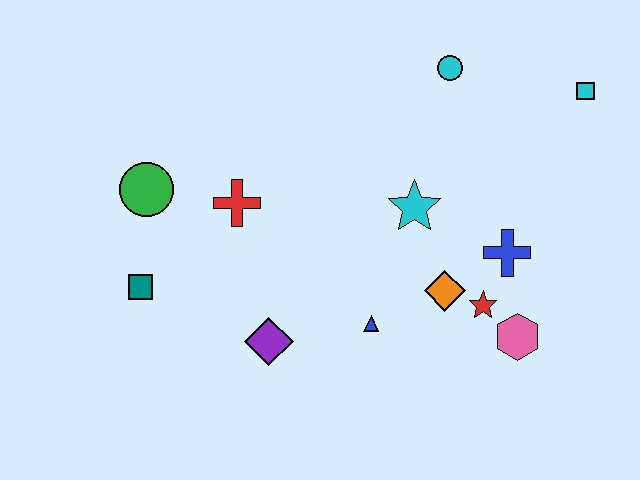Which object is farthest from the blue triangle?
The cyan square is farthest from the blue triangle.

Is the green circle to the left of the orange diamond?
Yes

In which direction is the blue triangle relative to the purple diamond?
The blue triangle is to the right of the purple diamond.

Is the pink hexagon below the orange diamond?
Yes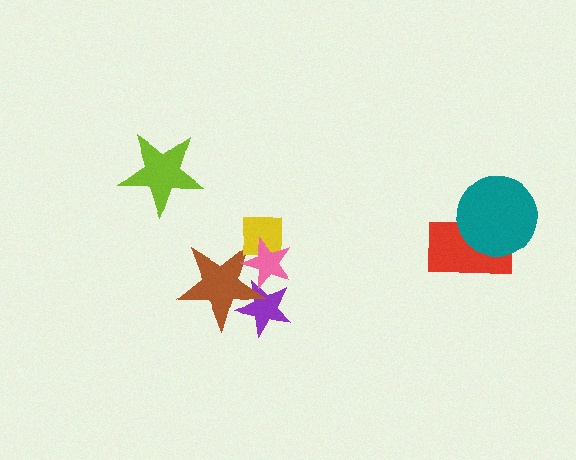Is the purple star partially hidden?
Yes, it is partially covered by another shape.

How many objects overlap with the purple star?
2 objects overlap with the purple star.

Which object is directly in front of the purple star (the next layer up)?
The brown star is directly in front of the purple star.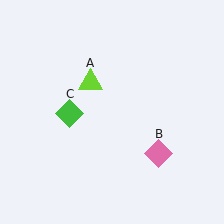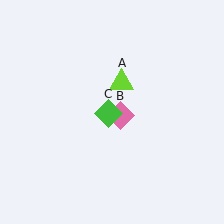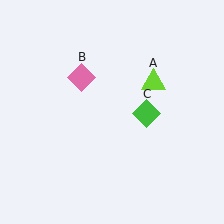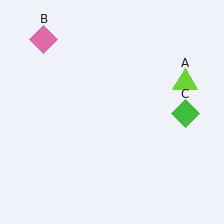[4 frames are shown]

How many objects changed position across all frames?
3 objects changed position: lime triangle (object A), pink diamond (object B), green diamond (object C).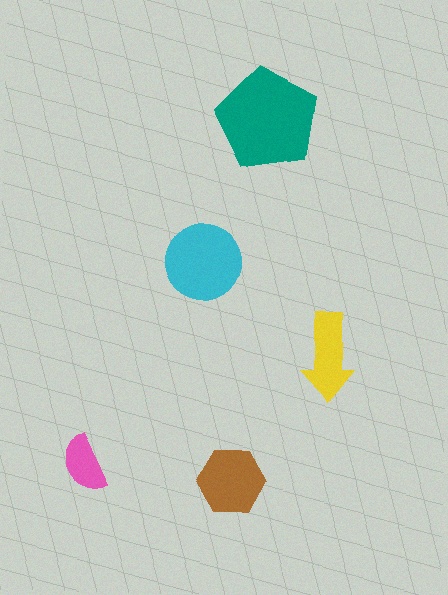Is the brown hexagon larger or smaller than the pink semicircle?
Larger.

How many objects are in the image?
There are 5 objects in the image.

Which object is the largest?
The teal pentagon.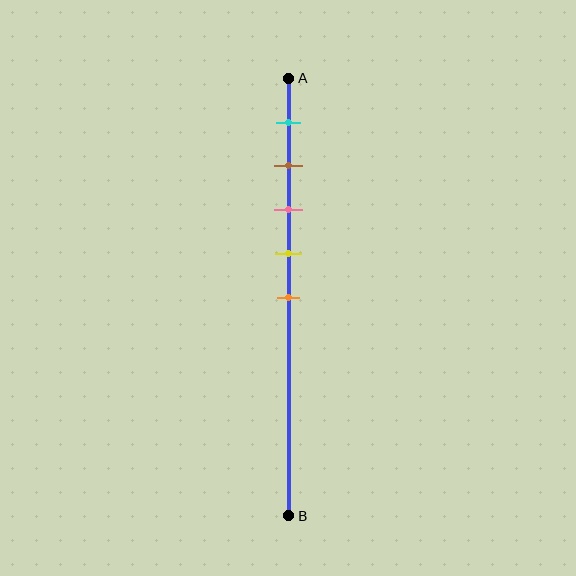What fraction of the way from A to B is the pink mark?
The pink mark is approximately 30% (0.3) of the way from A to B.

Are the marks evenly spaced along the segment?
Yes, the marks are approximately evenly spaced.